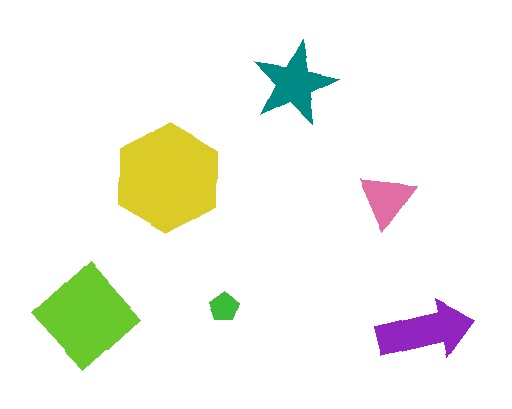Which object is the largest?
The yellow hexagon.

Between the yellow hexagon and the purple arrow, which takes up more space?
The yellow hexagon.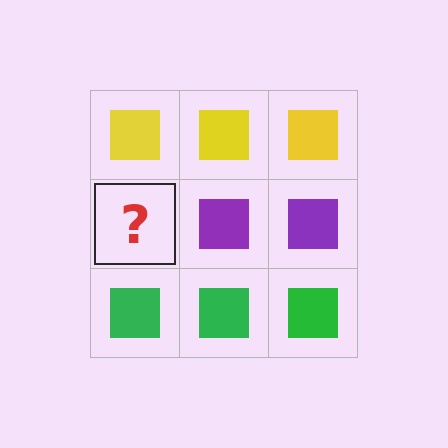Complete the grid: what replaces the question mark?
The question mark should be replaced with a purple square.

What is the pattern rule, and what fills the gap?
The rule is that each row has a consistent color. The gap should be filled with a purple square.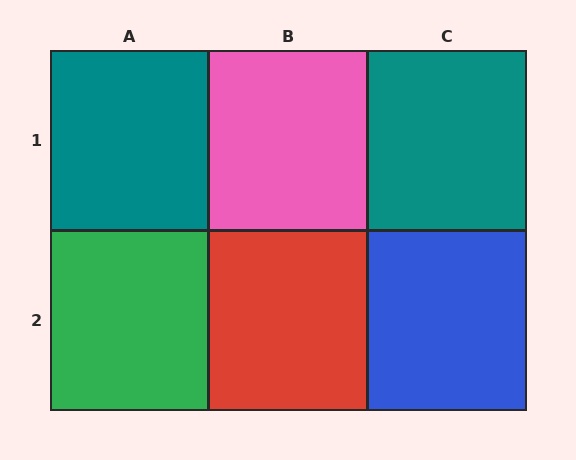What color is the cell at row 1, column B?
Pink.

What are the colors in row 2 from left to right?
Green, red, blue.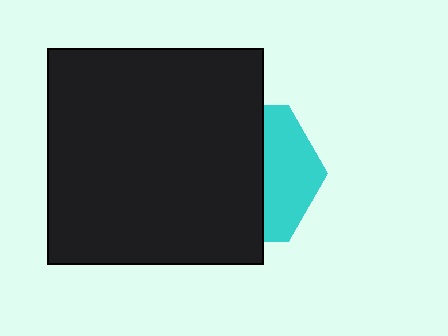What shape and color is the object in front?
The object in front is a black square.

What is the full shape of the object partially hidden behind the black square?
The partially hidden object is a cyan hexagon.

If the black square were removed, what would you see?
You would see the complete cyan hexagon.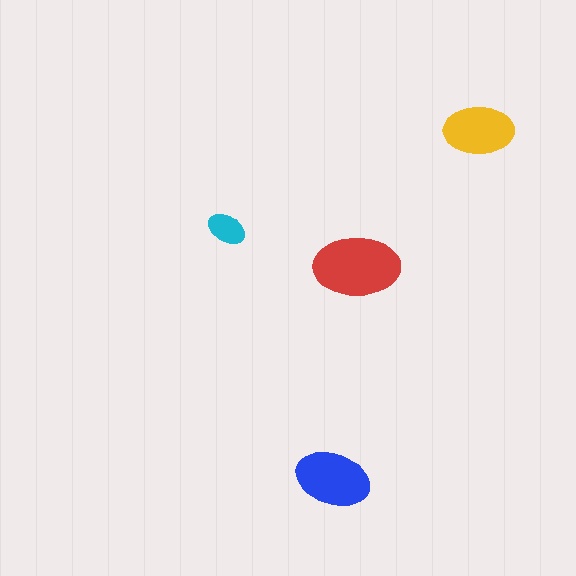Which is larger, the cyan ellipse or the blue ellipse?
The blue one.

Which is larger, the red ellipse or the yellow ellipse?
The red one.